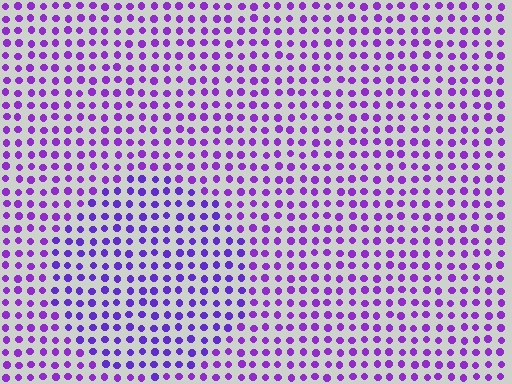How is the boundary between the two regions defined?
The boundary is defined purely by a slight shift in hue (about 18 degrees). Spacing, size, and orientation are identical on both sides.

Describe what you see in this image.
The image is filled with small purple elements in a uniform arrangement. A circle-shaped region is visible where the elements are tinted to a slightly different hue, forming a subtle color boundary.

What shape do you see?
I see a circle.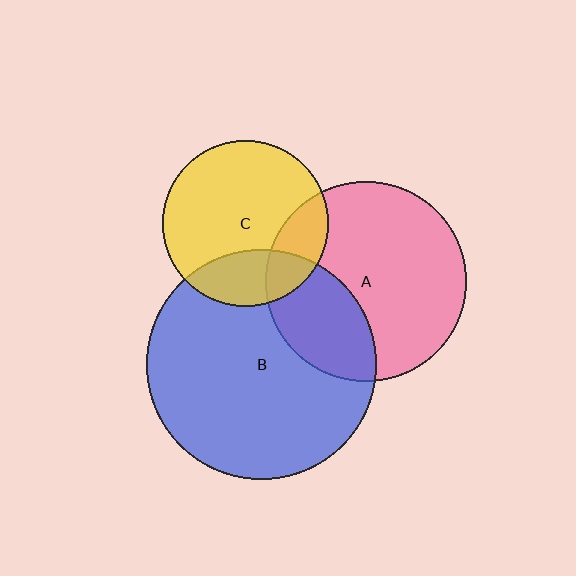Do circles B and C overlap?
Yes.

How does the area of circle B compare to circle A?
Approximately 1.3 times.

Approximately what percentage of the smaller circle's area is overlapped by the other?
Approximately 25%.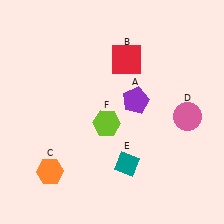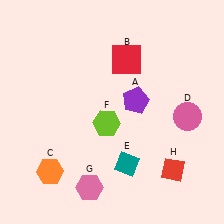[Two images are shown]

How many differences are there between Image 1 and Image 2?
There are 2 differences between the two images.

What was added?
A pink hexagon (G), a red diamond (H) were added in Image 2.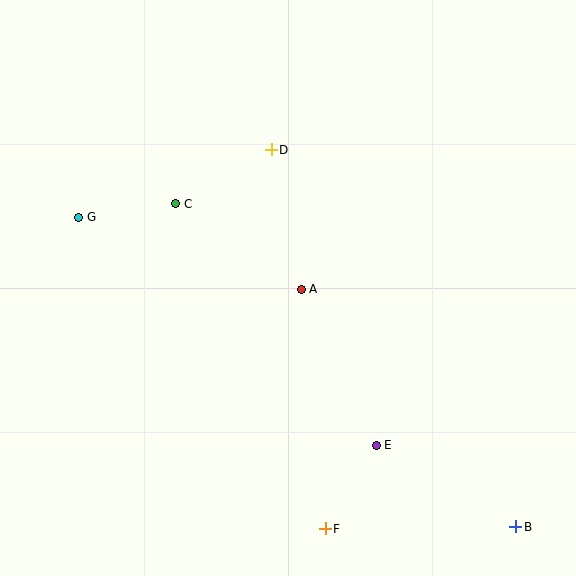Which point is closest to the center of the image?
Point A at (301, 289) is closest to the center.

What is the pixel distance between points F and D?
The distance between F and D is 383 pixels.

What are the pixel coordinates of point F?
Point F is at (325, 529).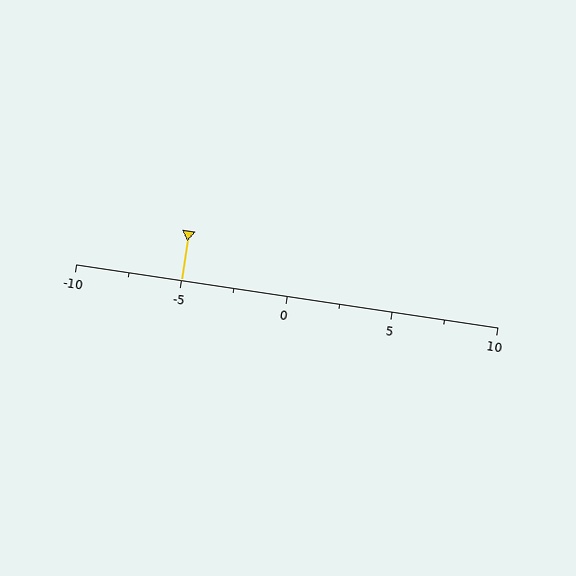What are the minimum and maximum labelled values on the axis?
The axis runs from -10 to 10.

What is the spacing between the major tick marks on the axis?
The major ticks are spaced 5 apart.